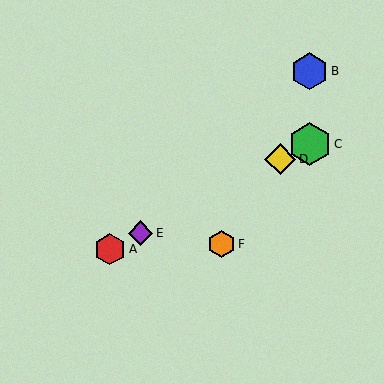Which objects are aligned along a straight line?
Objects A, C, D, E are aligned along a straight line.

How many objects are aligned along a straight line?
4 objects (A, C, D, E) are aligned along a straight line.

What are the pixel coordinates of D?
Object D is at (280, 159).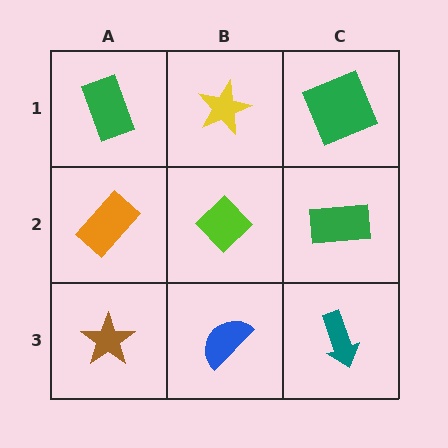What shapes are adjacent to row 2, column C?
A green square (row 1, column C), a teal arrow (row 3, column C), a lime diamond (row 2, column B).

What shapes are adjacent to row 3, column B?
A lime diamond (row 2, column B), a brown star (row 3, column A), a teal arrow (row 3, column C).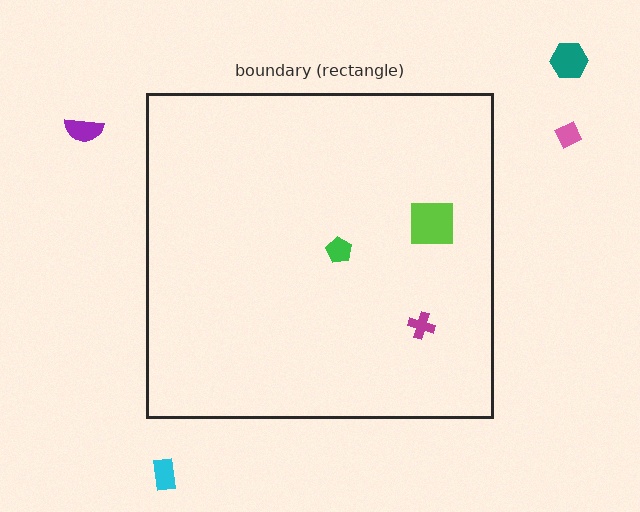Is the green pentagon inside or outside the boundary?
Inside.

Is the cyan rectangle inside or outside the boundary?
Outside.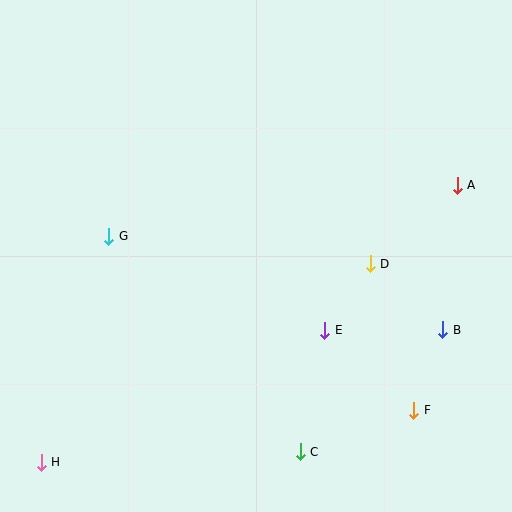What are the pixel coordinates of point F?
Point F is at (414, 410).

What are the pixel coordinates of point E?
Point E is at (325, 330).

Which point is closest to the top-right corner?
Point A is closest to the top-right corner.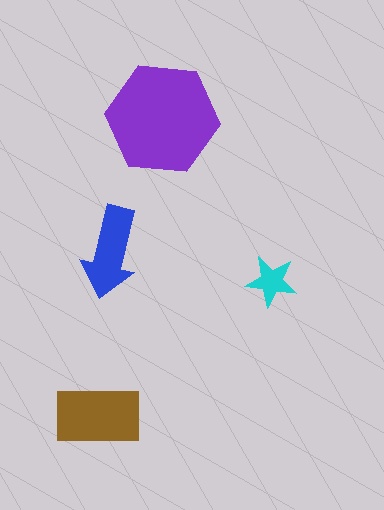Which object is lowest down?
The brown rectangle is bottommost.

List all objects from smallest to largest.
The cyan star, the blue arrow, the brown rectangle, the purple hexagon.